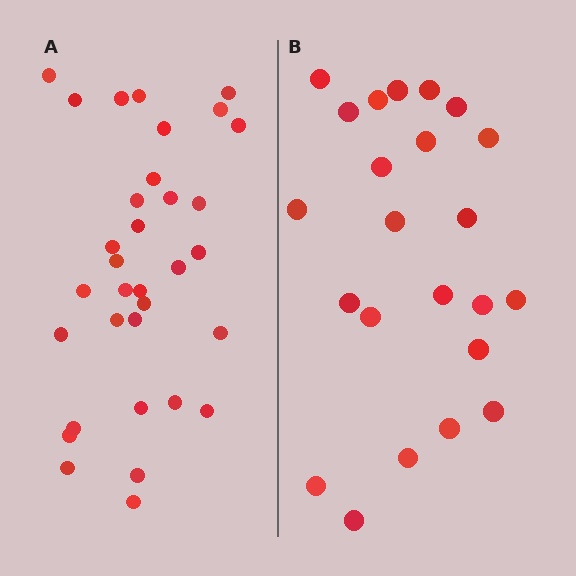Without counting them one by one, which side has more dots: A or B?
Region A (the left region) has more dots.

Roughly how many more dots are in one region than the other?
Region A has roughly 10 or so more dots than region B.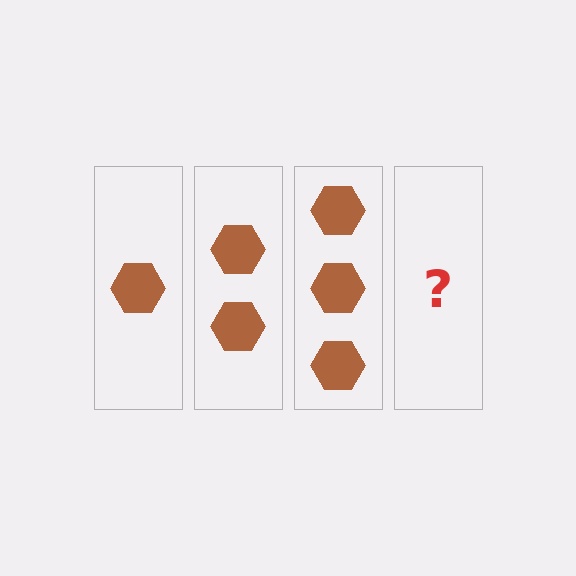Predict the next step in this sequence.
The next step is 4 hexagons.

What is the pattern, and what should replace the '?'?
The pattern is that each step adds one more hexagon. The '?' should be 4 hexagons.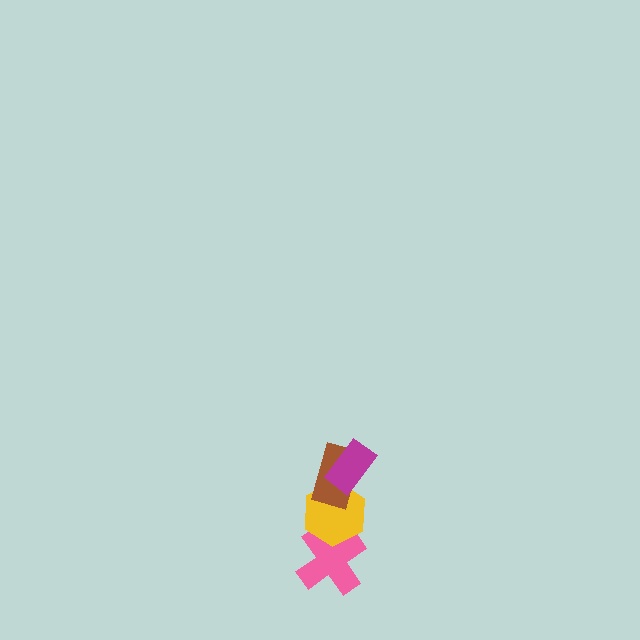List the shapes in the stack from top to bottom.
From top to bottom: the magenta rectangle, the brown rectangle, the yellow hexagon, the pink cross.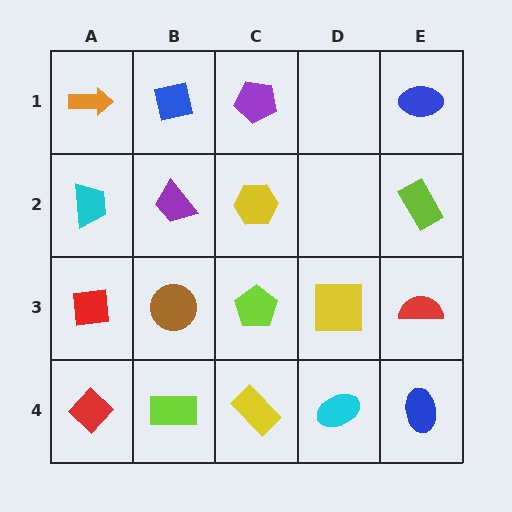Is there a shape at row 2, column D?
No, that cell is empty.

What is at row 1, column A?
An orange arrow.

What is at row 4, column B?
A lime rectangle.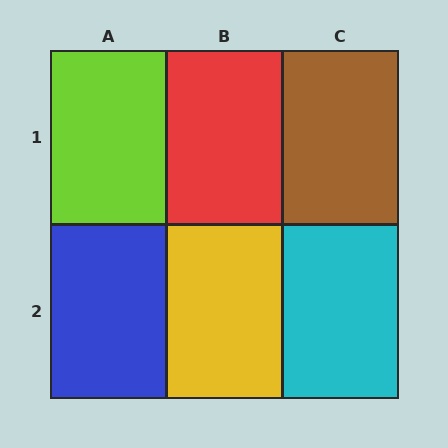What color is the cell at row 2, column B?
Yellow.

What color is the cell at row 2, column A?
Blue.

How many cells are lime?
1 cell is lime.